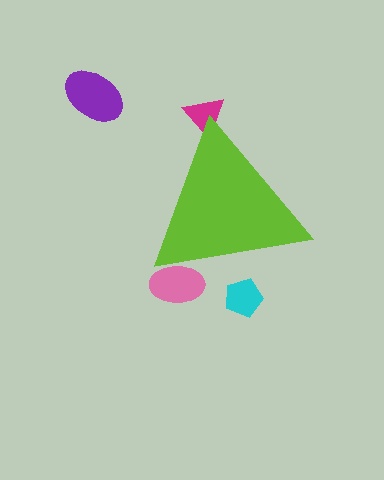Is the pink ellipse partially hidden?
Yes, the pink ellipse is partially hidden behind the lime triangle.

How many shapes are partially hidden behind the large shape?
3 shapes are partially hidden.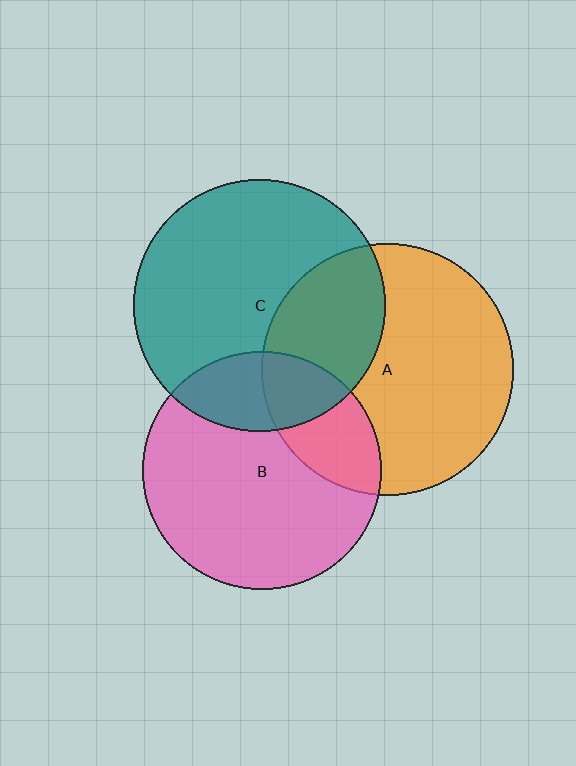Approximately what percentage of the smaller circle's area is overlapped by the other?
Approximately 30%.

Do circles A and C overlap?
Yes.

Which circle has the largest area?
Circle C (teal).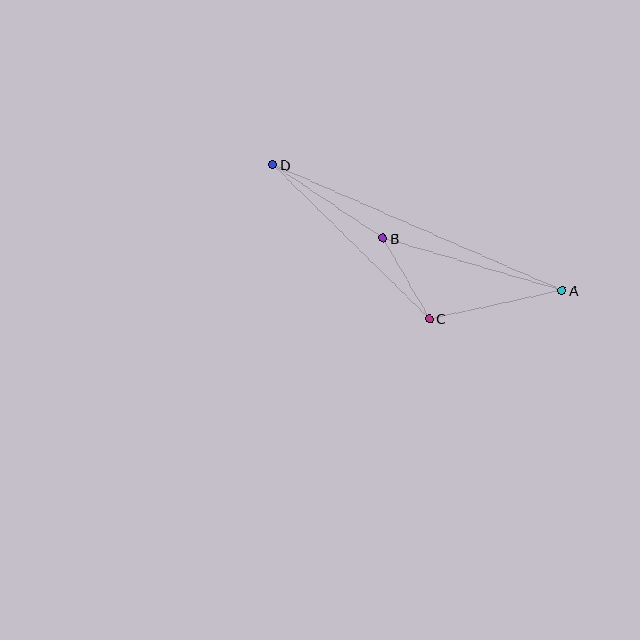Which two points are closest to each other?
Points B and C are closest to each other.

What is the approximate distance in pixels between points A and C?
The distance between A and C is approximately 136 pixels.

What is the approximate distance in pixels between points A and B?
The distance between A and B is approximately 187 pixels.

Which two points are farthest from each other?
Points A and D are farthest from each other.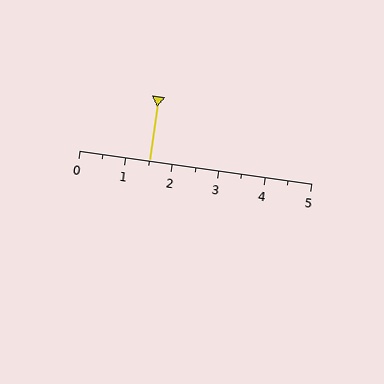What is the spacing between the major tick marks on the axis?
The major ticks are spaced 1 apart.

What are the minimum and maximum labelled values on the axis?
The axis runs from 0 to 5.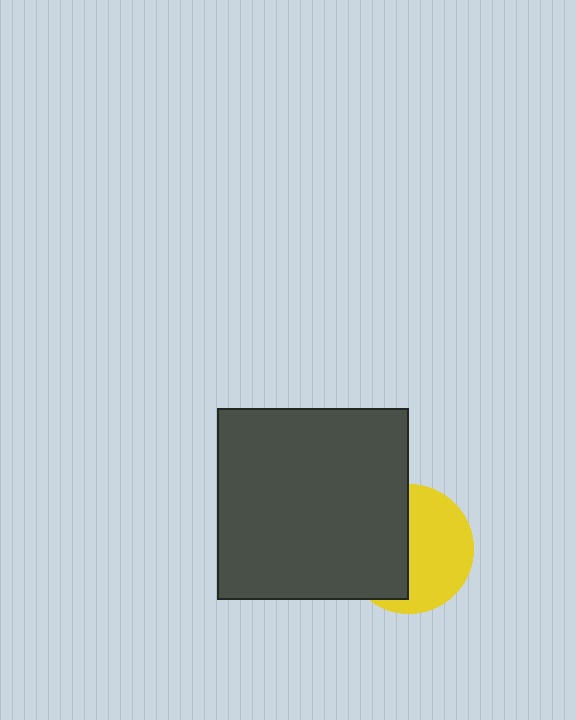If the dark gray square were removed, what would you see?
You would see the complete yellow circle.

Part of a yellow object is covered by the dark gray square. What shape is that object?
It is a circle.